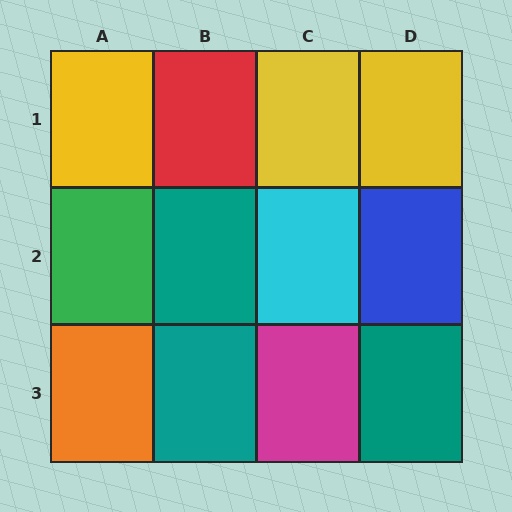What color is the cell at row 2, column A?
Green.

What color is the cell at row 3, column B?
Teal.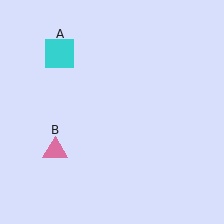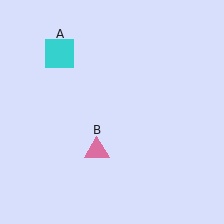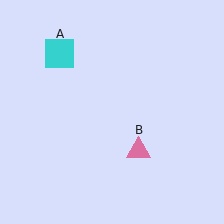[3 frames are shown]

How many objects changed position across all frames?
1 object changed position: pink triangle (object B).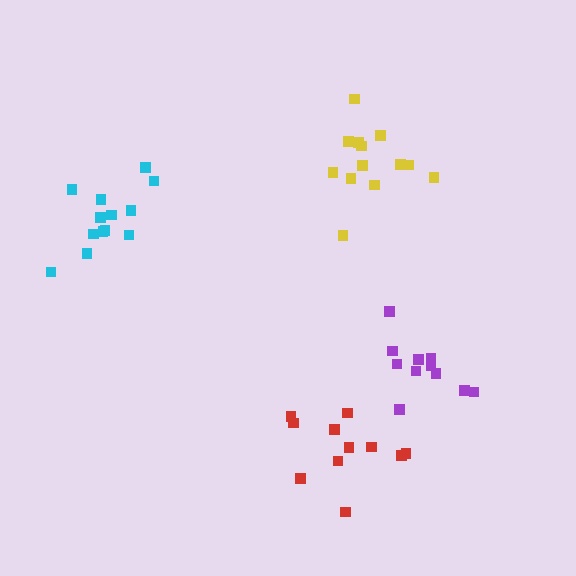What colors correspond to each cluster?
The clusters are colored: yellow, red, cyan, purple.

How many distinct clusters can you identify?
There are 4 distinct clusters.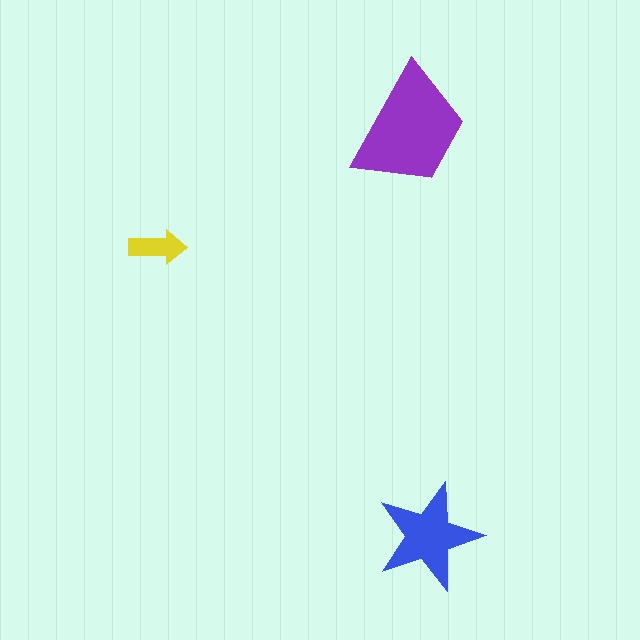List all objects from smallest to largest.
The yellow arrow, the blue star, the purple trapezoid.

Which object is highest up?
The purple trapezoid is topmost.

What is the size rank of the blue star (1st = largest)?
2nd.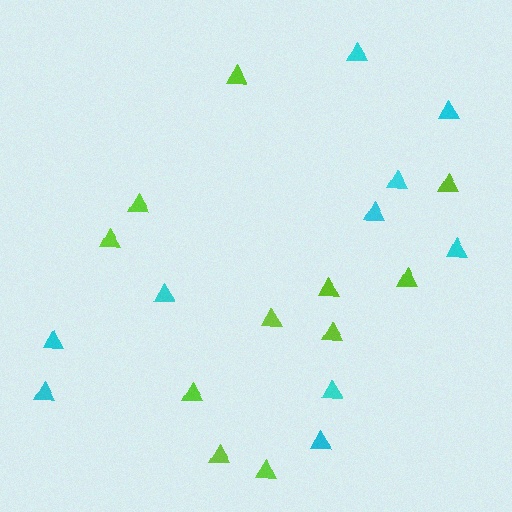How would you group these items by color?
There are 2 groups: one group of lime triangles (11) and one group of cyan triangles (10).